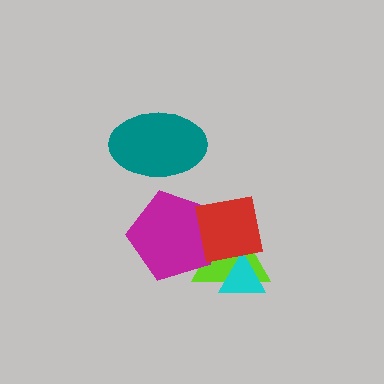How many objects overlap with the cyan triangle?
1 object overlaps with the cyan triangle.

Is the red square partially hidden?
No, no other shape covers it.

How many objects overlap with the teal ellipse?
0 objects overlap with the teal ellipse.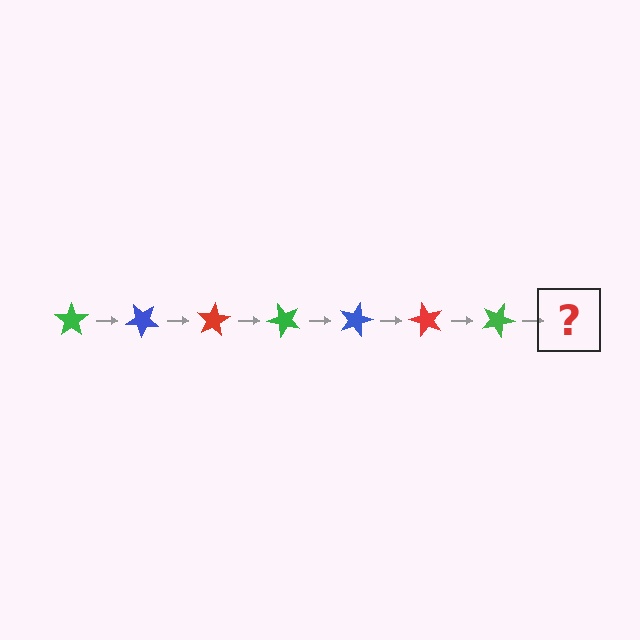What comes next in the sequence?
The next element should be a blue star, rotated 280 degrees from the start.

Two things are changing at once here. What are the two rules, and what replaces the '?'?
The two rules are that it rotates 40 degrees each step and the color cycles through green, blue, and red. The '?' should be a blue star, rotated 280 degrees from the start.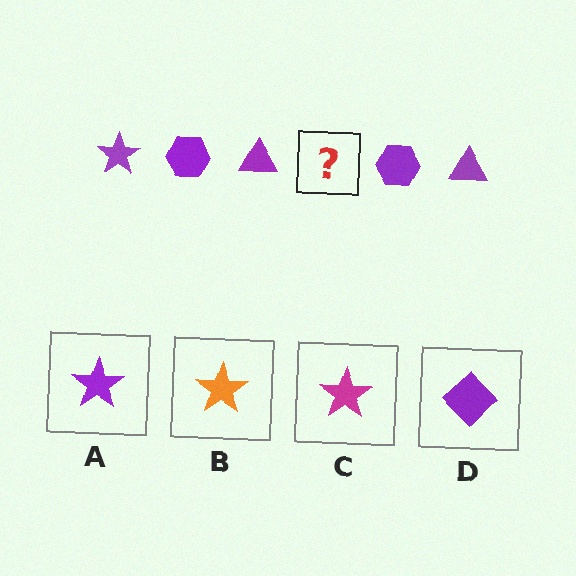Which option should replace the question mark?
Option A.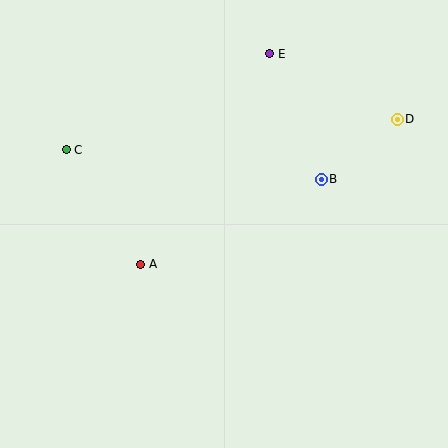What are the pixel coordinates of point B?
Point B is at (321, 179).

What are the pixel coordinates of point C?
Point C is at (66, 150).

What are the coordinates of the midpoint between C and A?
The midpoint between C and A is at (103, 207).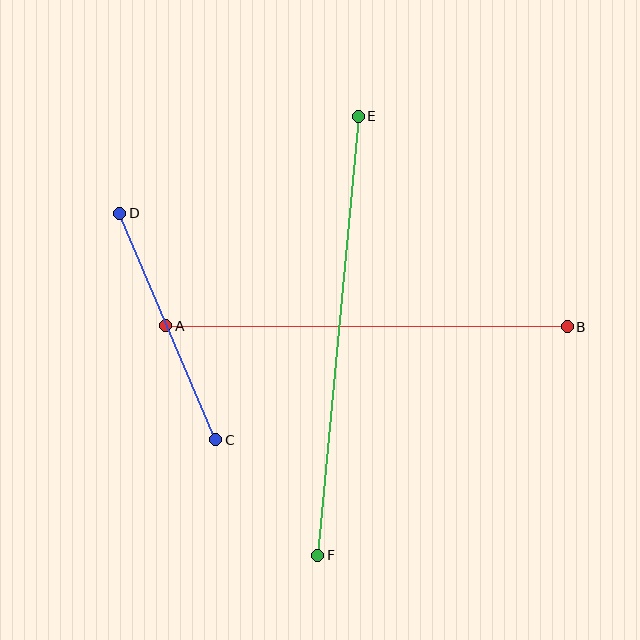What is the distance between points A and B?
The distance is approximately 402 pixels.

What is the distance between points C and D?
The distance is approximately 246 pixels.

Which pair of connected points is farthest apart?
Points E and F are farthest apart.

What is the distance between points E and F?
The distance is approximately 441 pixels.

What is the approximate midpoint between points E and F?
The midpoint is at approximately (338, 336) pixels.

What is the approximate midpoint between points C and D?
The midpoint is at approximately (168, 327) pixels.